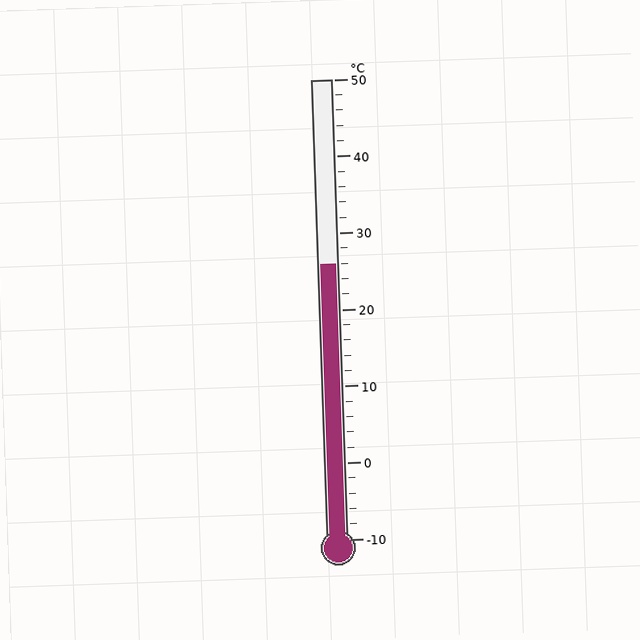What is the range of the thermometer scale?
The thermometer scale ranges from -10°C to 50°C.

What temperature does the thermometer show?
The thermometer shows approximately 26°C.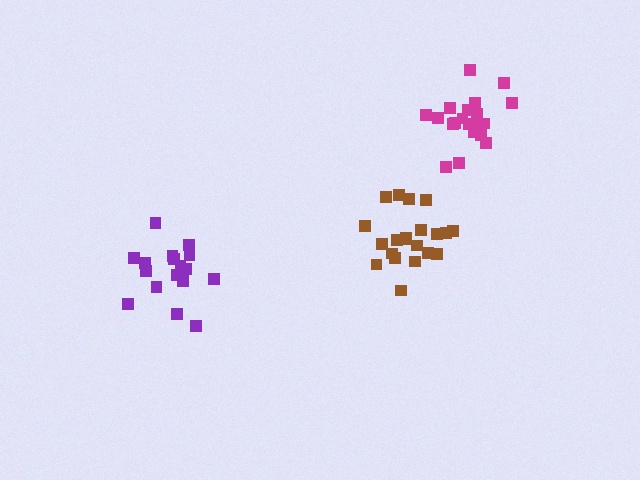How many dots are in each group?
Group 1: 21 dots, Group 2: 20 dots, Group 3: 17 dots (58 total).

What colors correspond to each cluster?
The clusters are colored: brown, magenta, purple.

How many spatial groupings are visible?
There are 3 spatial groupings.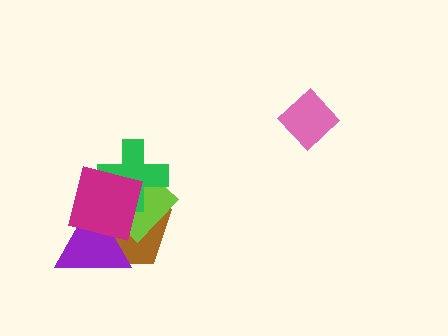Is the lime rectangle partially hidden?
Yes, it is partially covered by another shape.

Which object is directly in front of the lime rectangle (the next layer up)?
The purple triangle is directly in front of the lime rectangle.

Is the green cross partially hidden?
Yes, it is partially covered by another shape.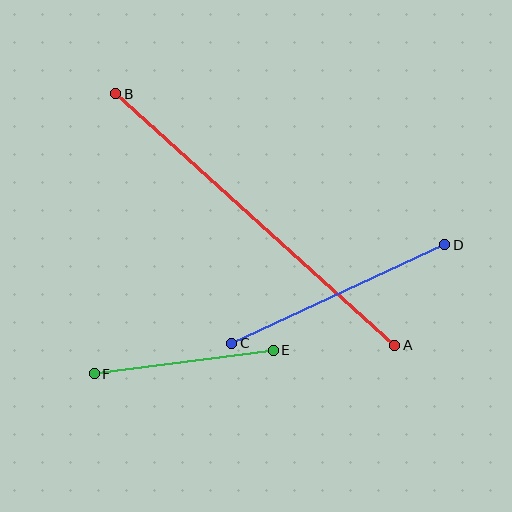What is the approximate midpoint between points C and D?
The midpoint is at approximately (338, 294) pixels.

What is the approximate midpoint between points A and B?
The midpoint is at approximately (255, 220) pixels.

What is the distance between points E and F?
The distance is approximately 180 pixels.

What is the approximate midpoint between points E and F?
The midpoint is at approximately (184, 362) pixels.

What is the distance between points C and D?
The distance is approximately 235 pixels.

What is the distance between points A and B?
The distance is approximately 376 pixels.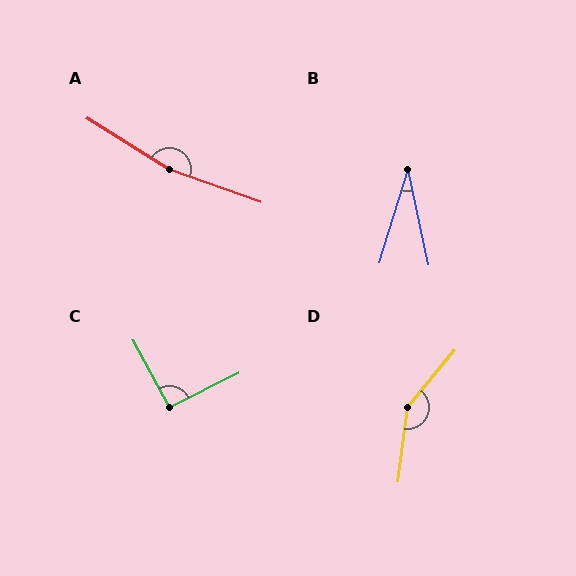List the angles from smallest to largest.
B (29°), C (92°), D (148°), A (168°).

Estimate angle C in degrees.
Approximately 92 degrees.